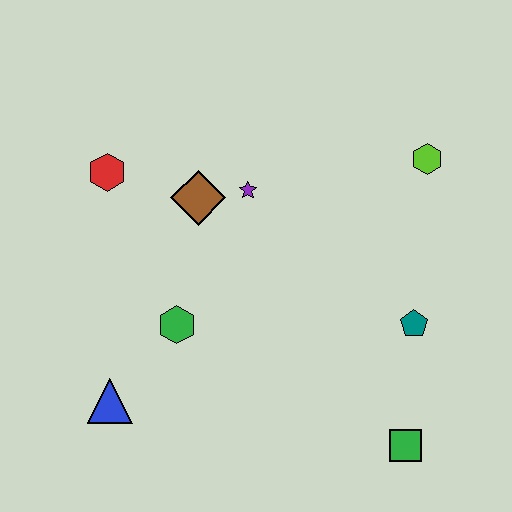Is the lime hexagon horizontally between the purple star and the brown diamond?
No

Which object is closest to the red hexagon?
The brown diamond is closest to the red hexagon.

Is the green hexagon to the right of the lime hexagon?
No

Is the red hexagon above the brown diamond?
Yes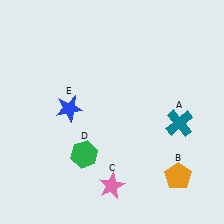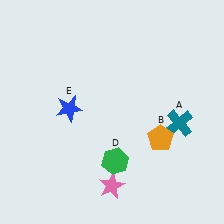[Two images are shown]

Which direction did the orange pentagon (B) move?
The orange pentagon (B) moved up.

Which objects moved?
The objects that moved are: the orange pentagon (B), the green hexagon (D).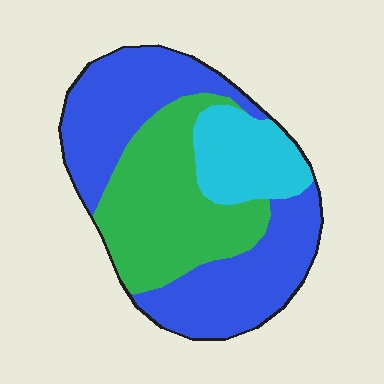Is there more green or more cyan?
Green.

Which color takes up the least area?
Cyan, at roughly 15%.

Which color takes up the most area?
Blue, at roughly 50%.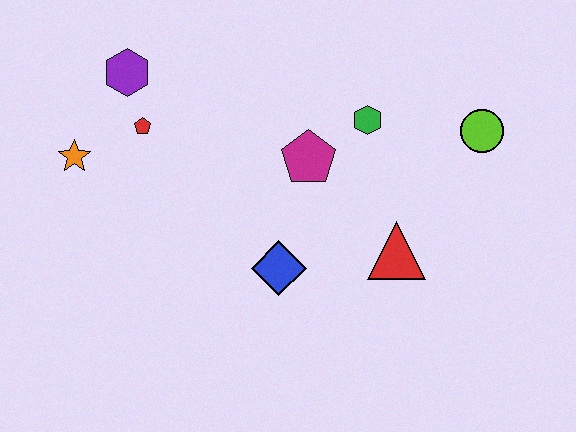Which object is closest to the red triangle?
The blue diamond is closest to the red triangle.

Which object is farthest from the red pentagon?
The lime circle is farthest from the red pentagon.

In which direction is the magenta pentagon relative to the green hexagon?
The magenta pentagon is to the left of the green hexagon.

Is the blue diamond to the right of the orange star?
Yes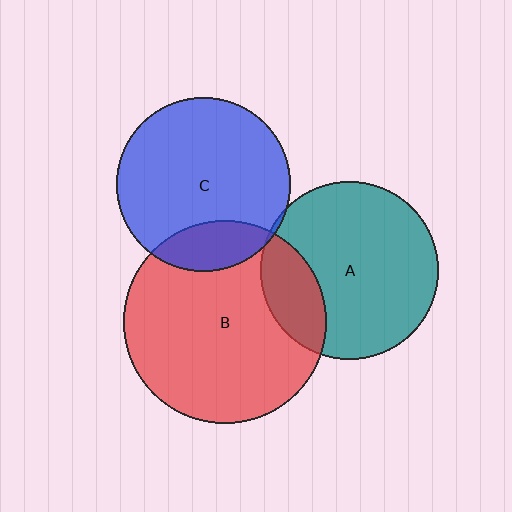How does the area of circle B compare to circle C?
Approximately 1.4 times.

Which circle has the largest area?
Circle B (red).